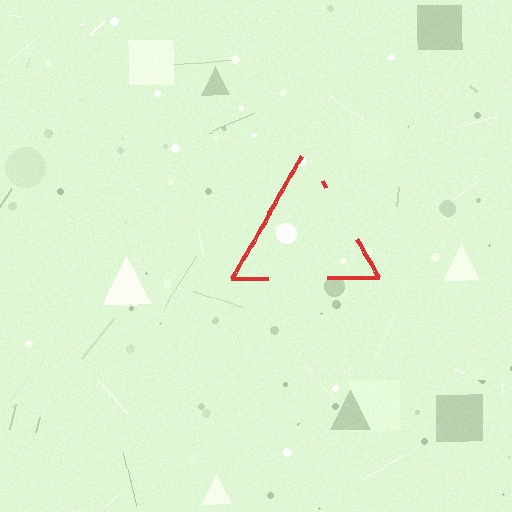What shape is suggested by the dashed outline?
The dashed outline suggests a triangle.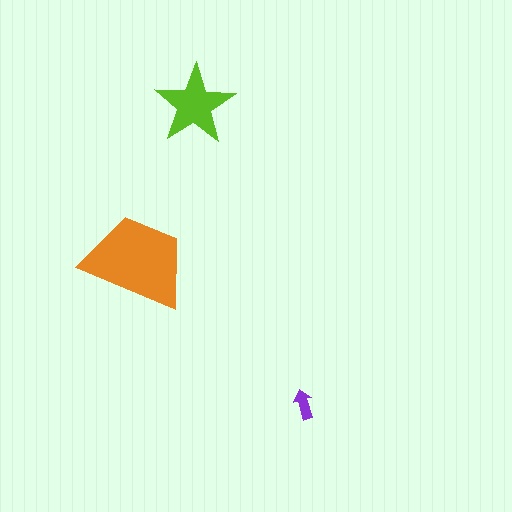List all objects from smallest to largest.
The purple arrow, the lime star, the orange trapezoid.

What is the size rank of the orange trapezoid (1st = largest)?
1st.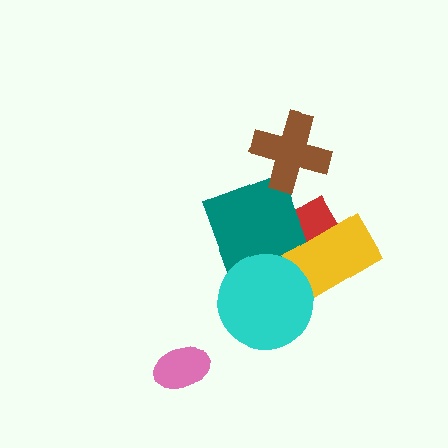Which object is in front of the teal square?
The cyan circle is in front of the teal square.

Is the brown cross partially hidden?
No, no other shape covers it.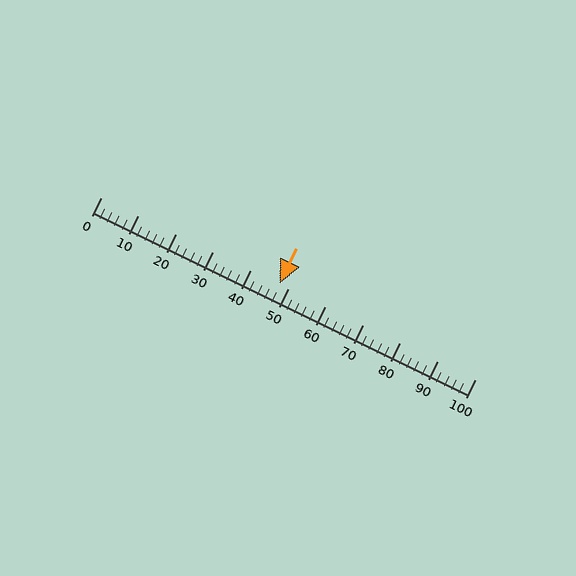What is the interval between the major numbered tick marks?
The major tick marks are spaced 10 units apart.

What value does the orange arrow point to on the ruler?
The orange arrow points to approximately 48.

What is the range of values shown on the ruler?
The ruler shows values from 0 to 100.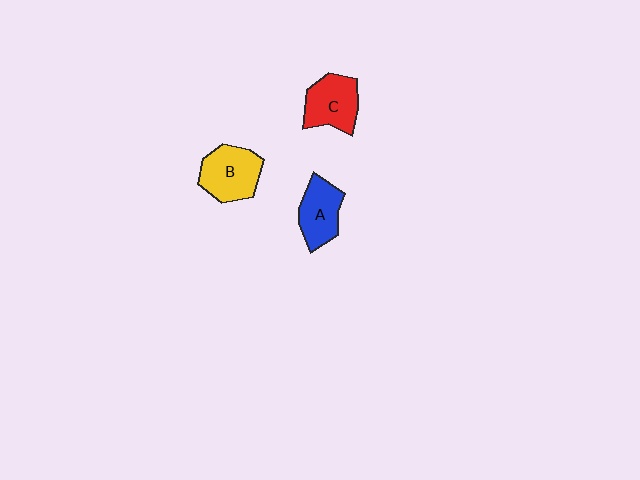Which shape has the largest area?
Shape B (yellow).